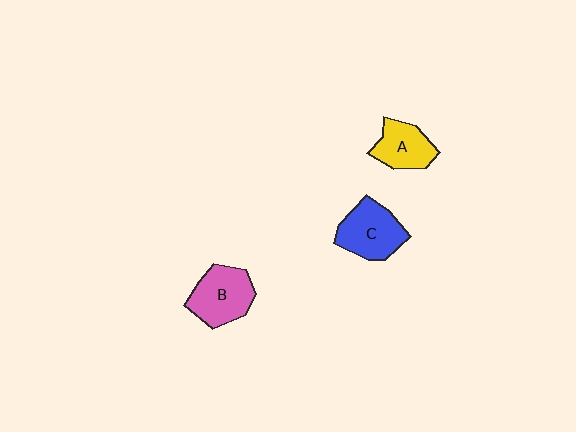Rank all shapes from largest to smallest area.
From largest to smallest: B (pink), C (blue), A (yellow).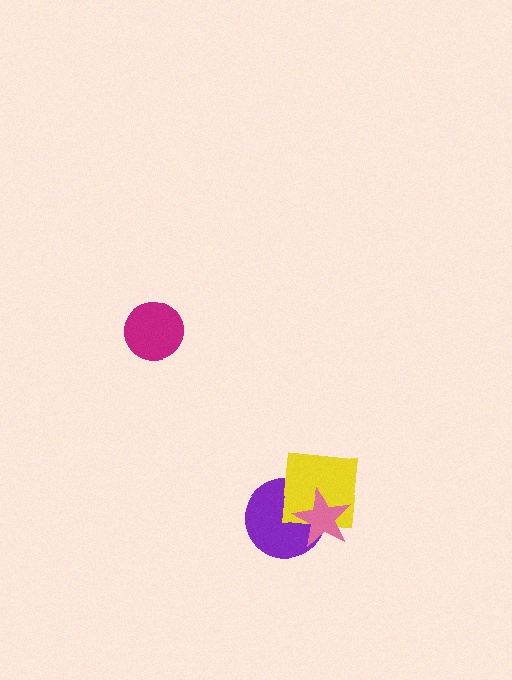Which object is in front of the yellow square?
The pink star is in front of the yellow square.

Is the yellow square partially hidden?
Yes, it is partially covered by another shape.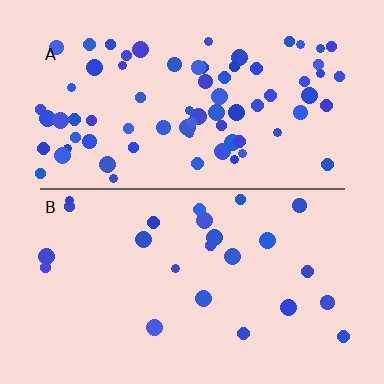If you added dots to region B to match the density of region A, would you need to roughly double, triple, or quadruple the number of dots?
Approximately triple.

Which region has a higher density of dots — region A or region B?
A (the top).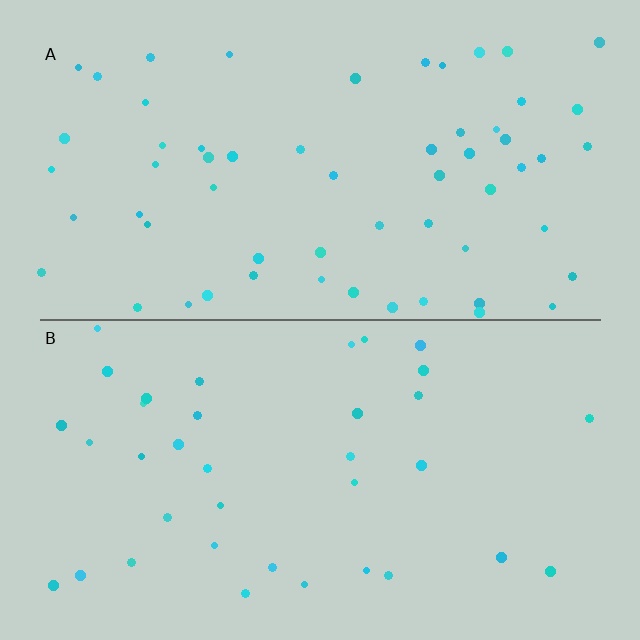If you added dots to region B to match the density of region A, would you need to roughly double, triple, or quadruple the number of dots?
Approximately double.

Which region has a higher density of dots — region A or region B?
A (the top).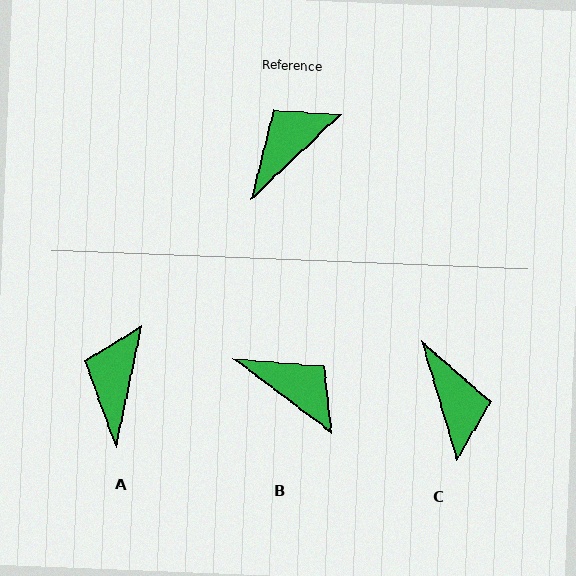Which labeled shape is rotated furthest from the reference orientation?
C, about 117 degrees away.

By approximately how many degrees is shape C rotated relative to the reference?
Approximately 117 degrees clockwise.